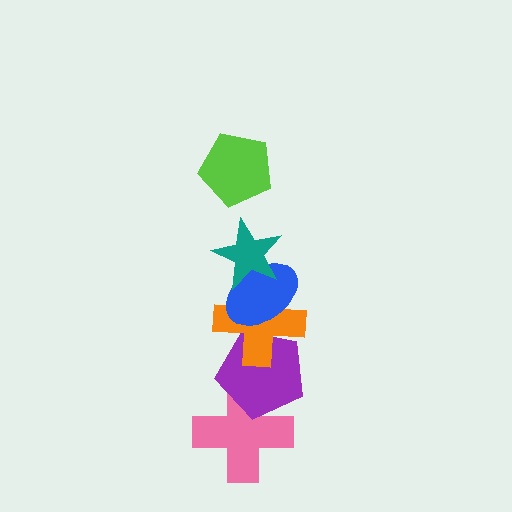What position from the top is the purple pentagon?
The purple pentagon is 5th from the top.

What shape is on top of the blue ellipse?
The teal star is on top of the blue ellipse.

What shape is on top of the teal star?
The lime pentagon is on top of the teal star.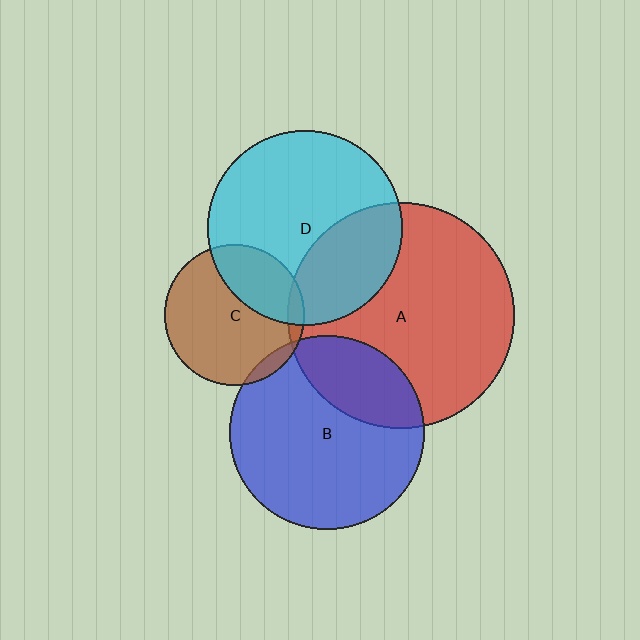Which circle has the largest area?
Circle A (red).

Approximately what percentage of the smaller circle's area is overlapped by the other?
Approximately 30%.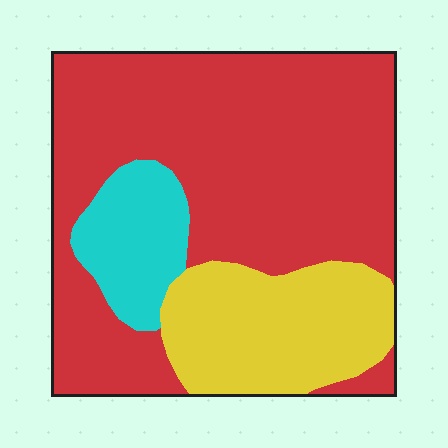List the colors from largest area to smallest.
From largest to smallest: red, yellow, cyan.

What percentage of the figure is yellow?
Yellow covers roughly 25% of the figure.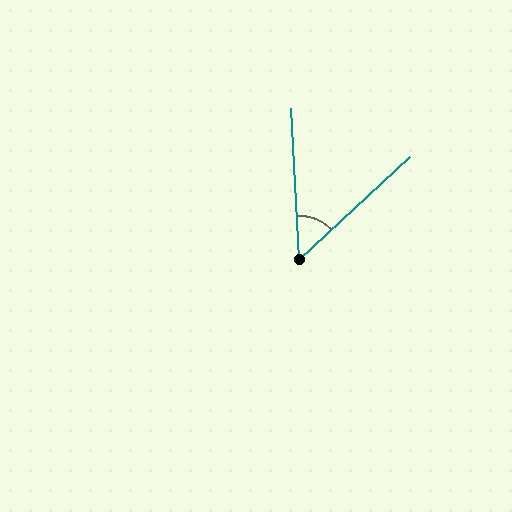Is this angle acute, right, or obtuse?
It is acute.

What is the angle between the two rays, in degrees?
Approximately 50 degrees.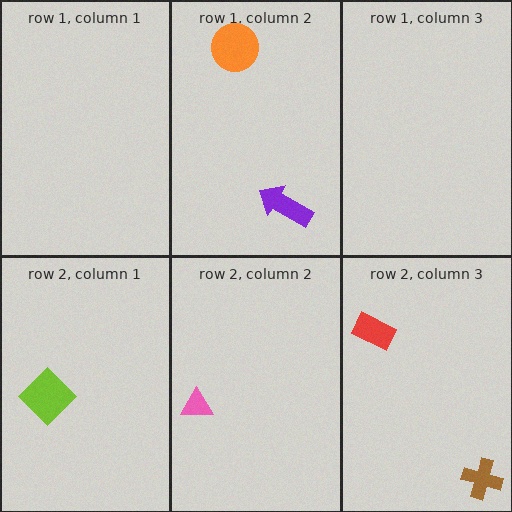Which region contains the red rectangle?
The row 2, column 3 region.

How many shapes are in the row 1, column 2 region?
2.